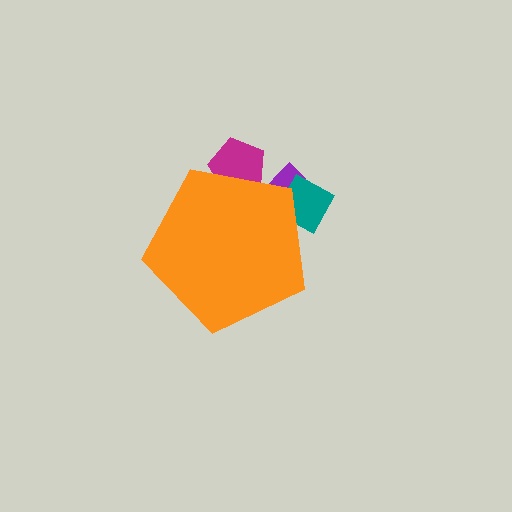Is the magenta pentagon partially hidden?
Yes, the magenta pentagon is partially hidden behind the orange pentagon.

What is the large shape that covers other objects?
An orange pentagon.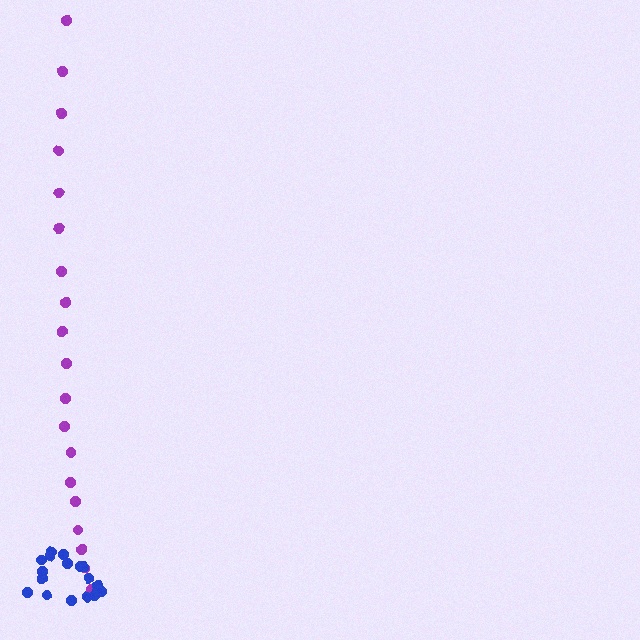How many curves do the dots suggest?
There are 2 distinct paths.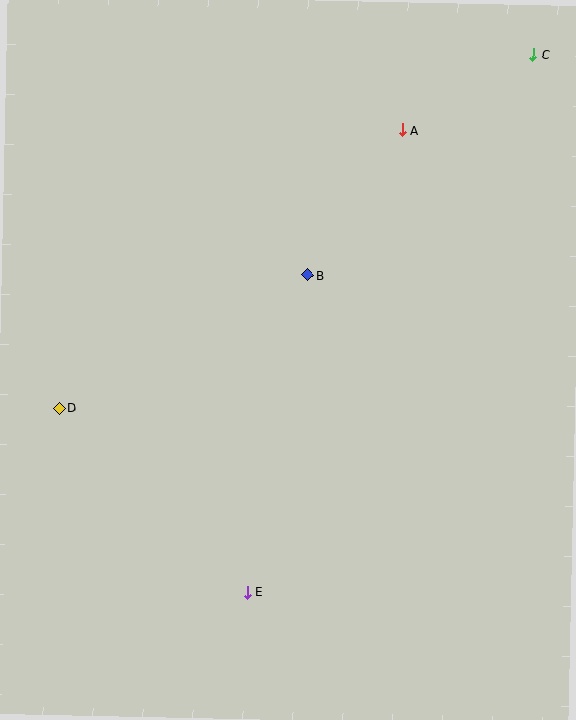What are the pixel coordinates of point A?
Point A is at (402, 130).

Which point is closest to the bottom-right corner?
Point E is closest to the bottom-right corner.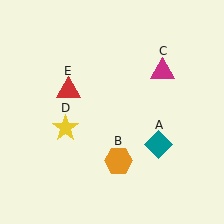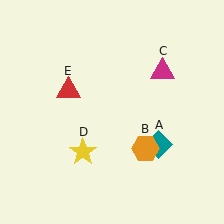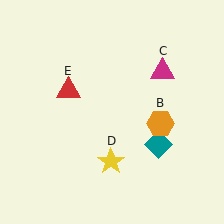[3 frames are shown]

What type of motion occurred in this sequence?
The orange hexagon (object B), yellow star (object D) rotated counterclockwise around the center of the scene.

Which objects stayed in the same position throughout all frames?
Teal diamond (object A) and magenta triangle (object C) and red triangle (object E) remained stationary.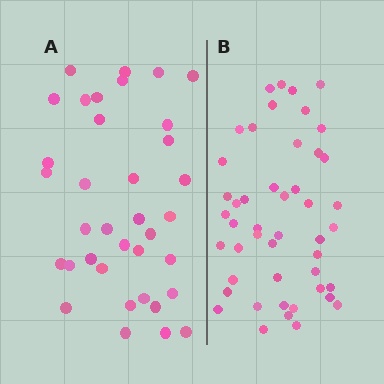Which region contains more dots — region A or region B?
Region B (the right region) has more dots.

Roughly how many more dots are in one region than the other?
Region B has roughly 12 or so more dots than region A.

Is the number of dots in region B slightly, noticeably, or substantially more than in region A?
Region B has noticeably more, but not dramatically so. The ratio is roughly 1.3 to 1.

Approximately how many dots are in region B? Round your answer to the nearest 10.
About 50 dots. (The exact count is 47, which rounds to 50.)